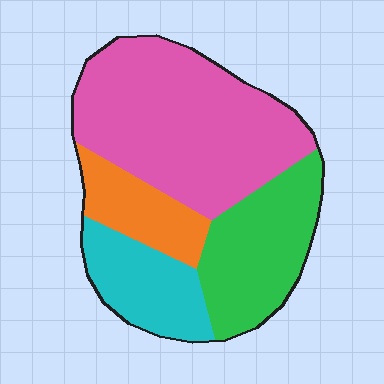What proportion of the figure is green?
Green takes up about one quarter (1/4) of the figure.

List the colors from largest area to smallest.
From largest to smallest: pink, green, cyan, orange.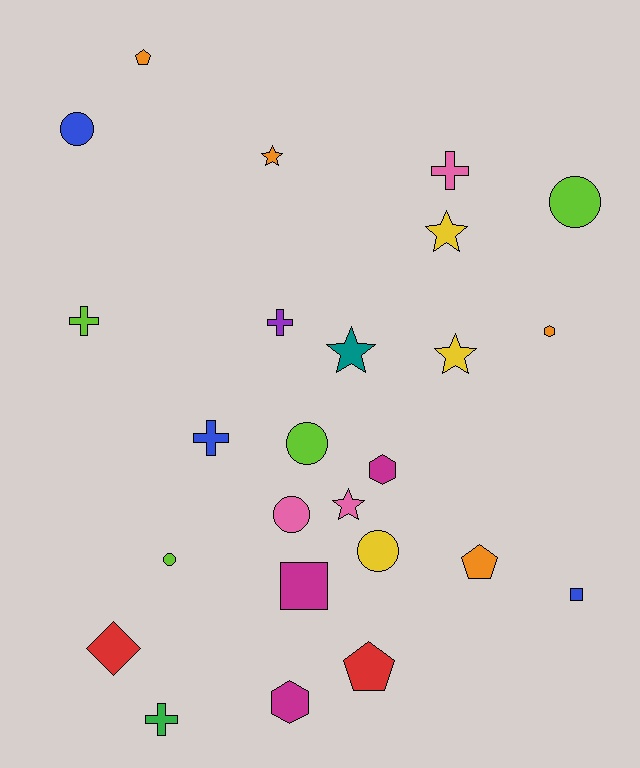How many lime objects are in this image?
There are 4 lime objects.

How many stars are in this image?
There are 5 stars.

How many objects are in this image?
There are 25 objects.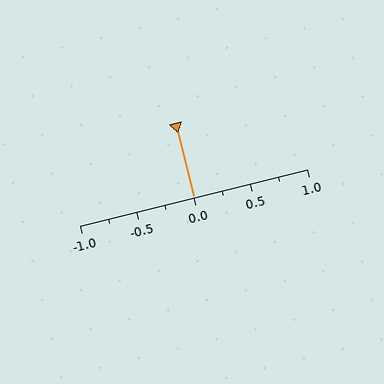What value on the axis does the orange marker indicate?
The marker indicates approximately 0.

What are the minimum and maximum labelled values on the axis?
The axis runs from -1.0 to 1.0.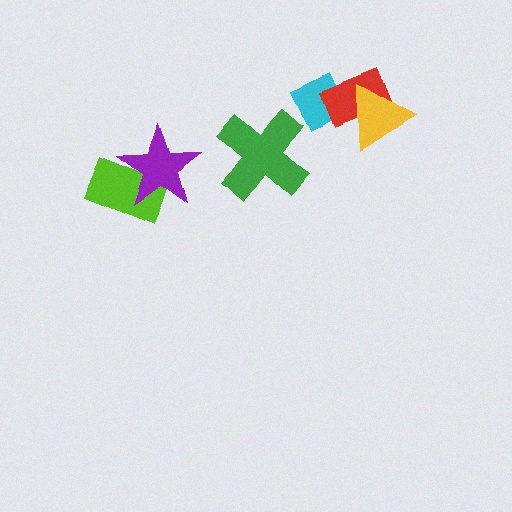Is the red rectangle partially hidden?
Yes, it is partially covered by another shape.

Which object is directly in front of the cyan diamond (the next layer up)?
The red rectangle is directly in front of the cyan diamond.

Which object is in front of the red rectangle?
The yellow triangle is in front of the red rectangle.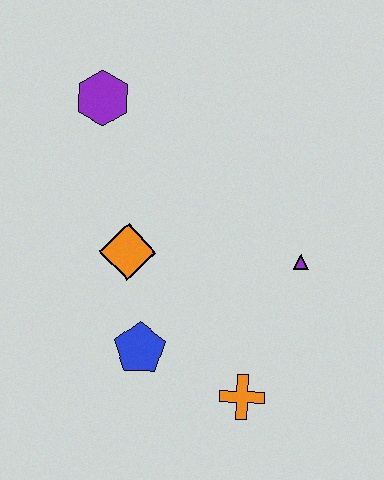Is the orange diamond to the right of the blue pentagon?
No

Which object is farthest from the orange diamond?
The orange cross is farthest from the orange diamond.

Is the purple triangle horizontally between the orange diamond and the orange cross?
No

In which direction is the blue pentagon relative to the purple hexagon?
The blue pentagon is below the purple hexagon.